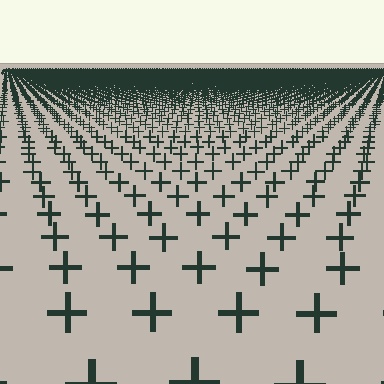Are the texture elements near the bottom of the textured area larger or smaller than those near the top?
Larger. Near the bottom, elements are closer to the viewer and appear at a bigger on-screen size.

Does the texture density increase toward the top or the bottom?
Density increases toward the top.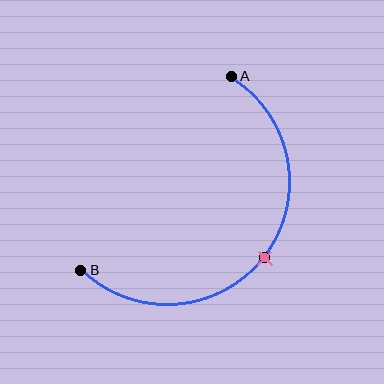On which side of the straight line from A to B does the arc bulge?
The arc bulges below and to the right of the straight line connecting A and B.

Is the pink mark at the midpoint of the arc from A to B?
Yes. The pink mark lies on the arc at equal arc-length from both A and B — it is the arc midpoint.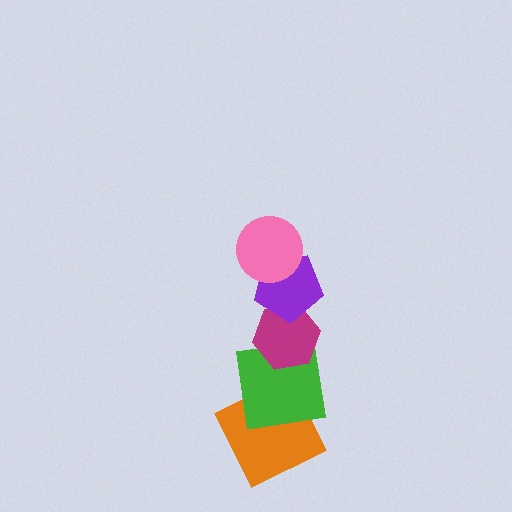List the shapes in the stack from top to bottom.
From top to bottom: the pink circle, the purple pentagon, the magenta hexagon, the green square, the orange square.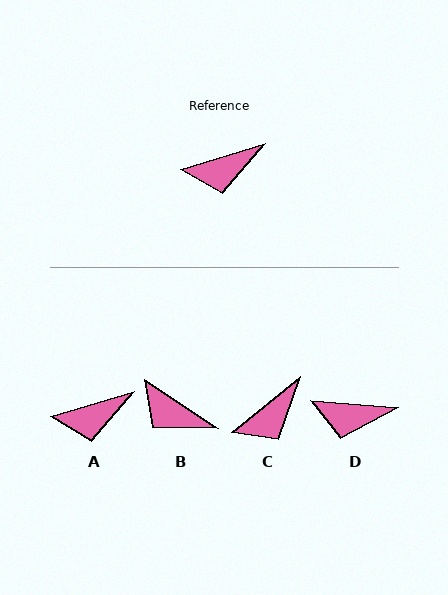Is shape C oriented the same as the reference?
No, it is off by about 22 degrees.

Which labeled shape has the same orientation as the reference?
A.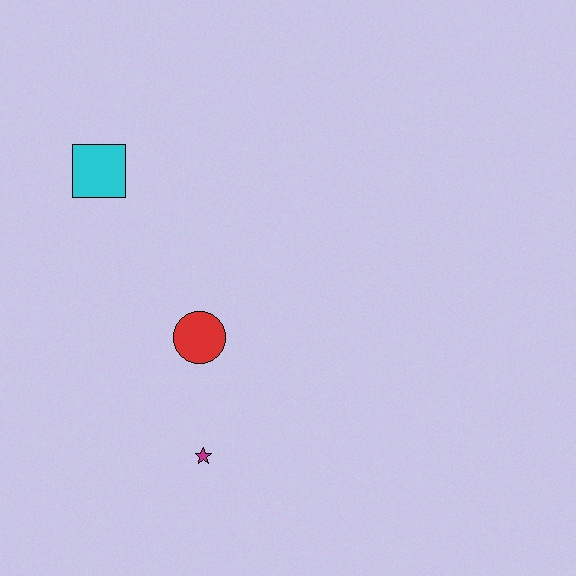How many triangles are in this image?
There are no triangles.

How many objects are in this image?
There are 3 objects.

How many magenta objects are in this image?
There is 1 magenta object.